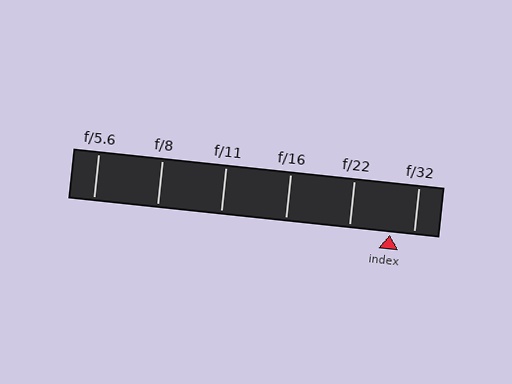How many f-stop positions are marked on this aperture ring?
There are 6 f-stop positions marked.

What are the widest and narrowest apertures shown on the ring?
The widest aperture shown is f/5.6 and the narrowest is f/32.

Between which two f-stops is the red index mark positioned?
The index mark is between f/22 and f/32.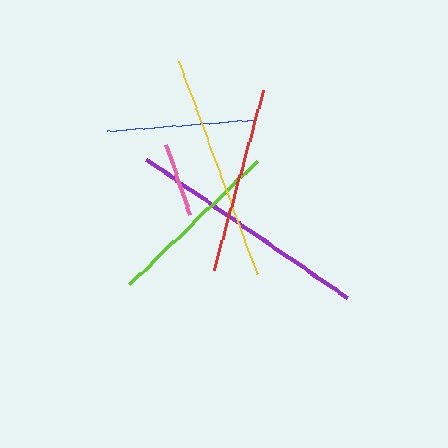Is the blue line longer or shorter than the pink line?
The blue line is longer than the pink line.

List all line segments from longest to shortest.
From longest to shortest: purple, yellow, red, lime, blue, pink.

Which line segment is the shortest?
The pink line is the shortest at approximately 74 pixels.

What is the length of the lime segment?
The lime segment is approximately 178 pixels long.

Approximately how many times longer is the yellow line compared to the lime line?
The yellow line is approximately 1.3 times the length of the lime line.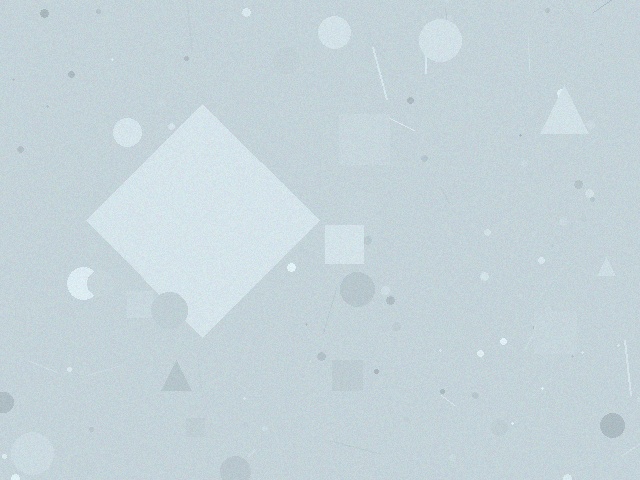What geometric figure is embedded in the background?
A diamond is embedded in the background.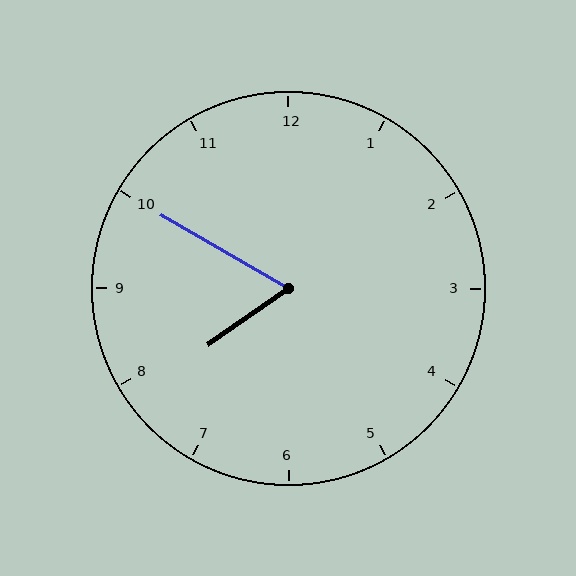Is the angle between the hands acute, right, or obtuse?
It is acute.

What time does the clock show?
7:50.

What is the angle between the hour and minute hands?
Approximately 65 degrees.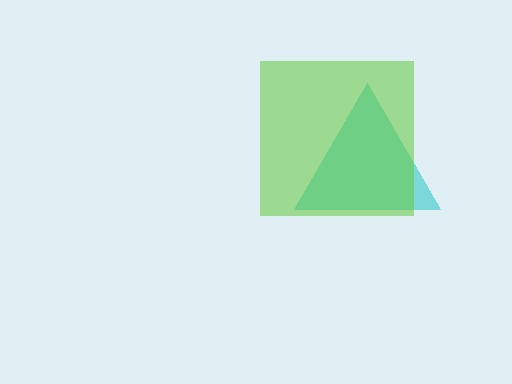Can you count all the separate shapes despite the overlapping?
Yes, there are 2 separate shapes.